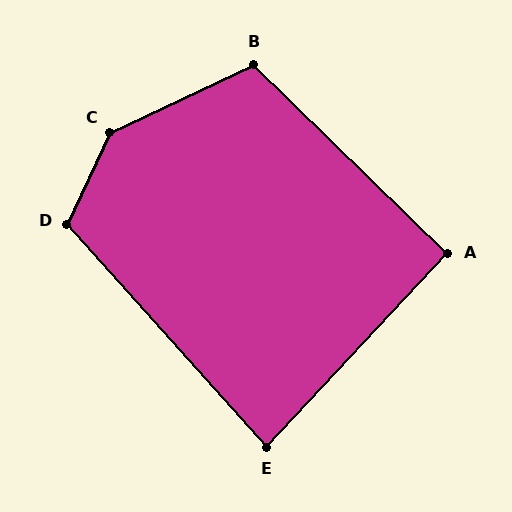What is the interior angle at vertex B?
Approximately 110 degrees (obtuse).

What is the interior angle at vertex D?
Approximately 113 degrees (obtuse).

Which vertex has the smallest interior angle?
E, at approximately 85 degrees.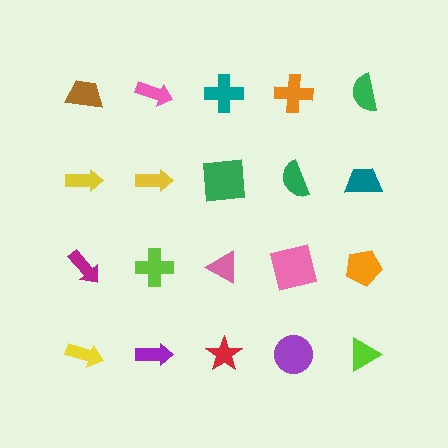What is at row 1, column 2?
A pink arrow.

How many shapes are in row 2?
5 shapes.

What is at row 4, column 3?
A red star.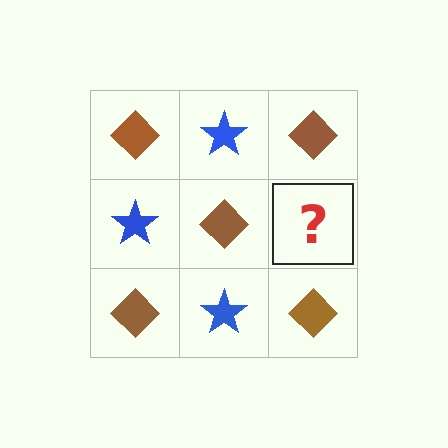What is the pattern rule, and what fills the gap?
The rule is that it alternates brown diamond and blue star in a checkerboard pattern. The gap should be filled with a blue star.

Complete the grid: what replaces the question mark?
The question mark should be replaced with a blue star.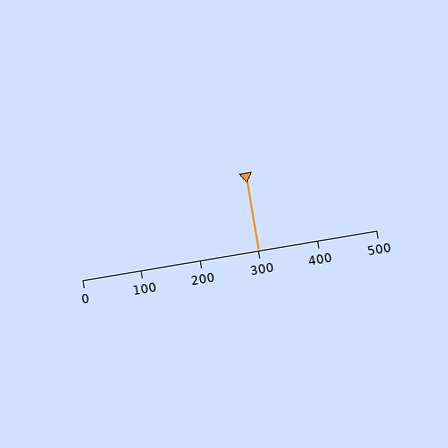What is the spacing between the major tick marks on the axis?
The major ticks are spaced 100 apart.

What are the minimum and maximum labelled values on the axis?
The axis runs from 0 to 500.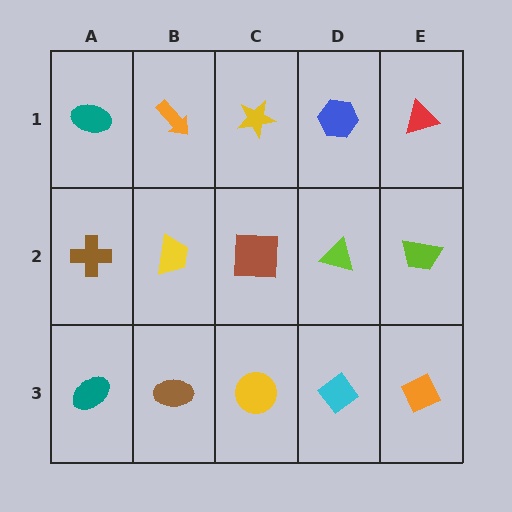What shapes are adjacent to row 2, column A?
A teal ellipse (row 1, column A), a teal ellipse (row 3, column A), a yellow trapezoid (row 2, column B).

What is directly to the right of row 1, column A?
An orange arrow.